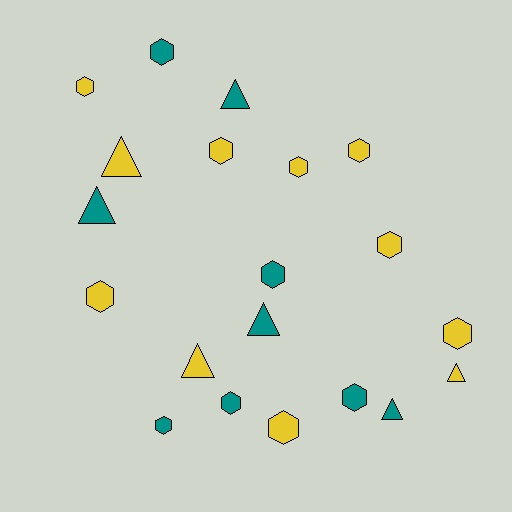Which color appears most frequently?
Yellow, with 11 objects.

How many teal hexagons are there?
There are 5 teal hexagons.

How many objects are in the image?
There are 20 objects.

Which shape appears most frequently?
Hexagon, with 13 objects.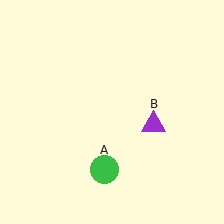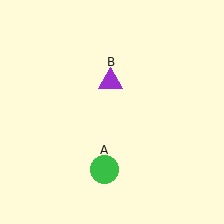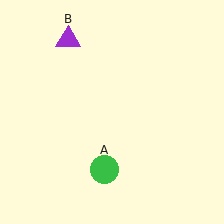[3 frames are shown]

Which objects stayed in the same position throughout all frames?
Green circle (object A) remained stationary.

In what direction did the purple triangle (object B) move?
The purple triangle (object B) moved up and to the left.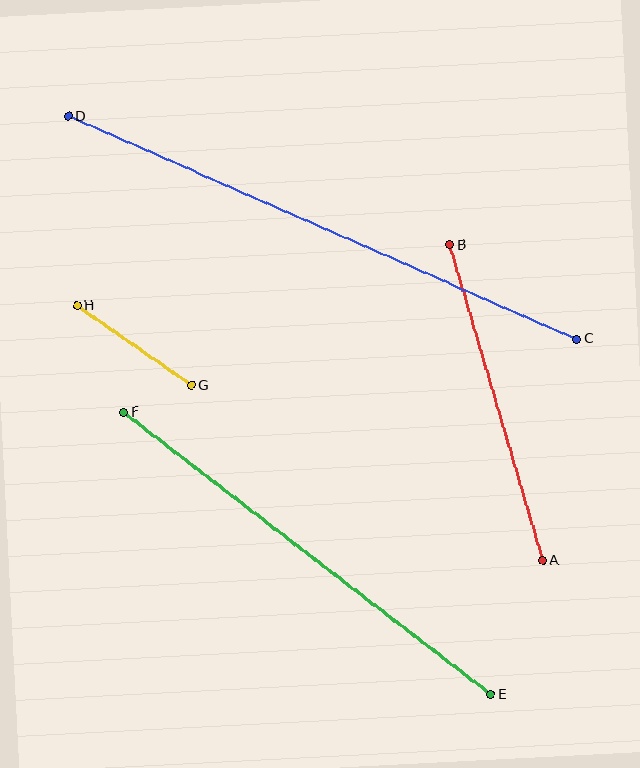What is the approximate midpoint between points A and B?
The midpoint is at approximately (496, 403) pixels.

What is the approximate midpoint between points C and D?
The midpoint is at approximately (323, 228) pixels.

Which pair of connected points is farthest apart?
Points C and D are farthest apart.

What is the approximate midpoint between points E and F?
The midpoint is at approximately (308, 553) pixels.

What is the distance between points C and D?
The distance is approximately 556 pixels.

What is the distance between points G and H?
The distance is approximately 139 pixels.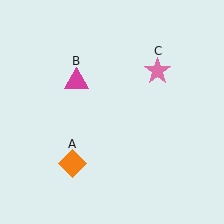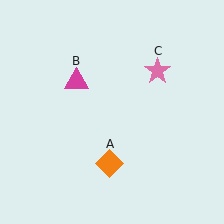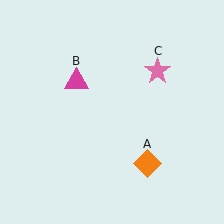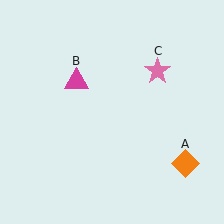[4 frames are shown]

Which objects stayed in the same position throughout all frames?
Magenta triangle (object B) and pink star (object C) remained stationary.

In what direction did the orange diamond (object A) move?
The orange diamond (object A) moved right.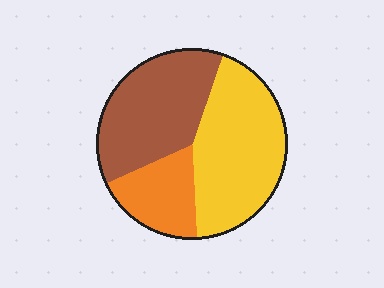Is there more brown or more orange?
Brown.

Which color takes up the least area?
Orange, at roughly 20%.